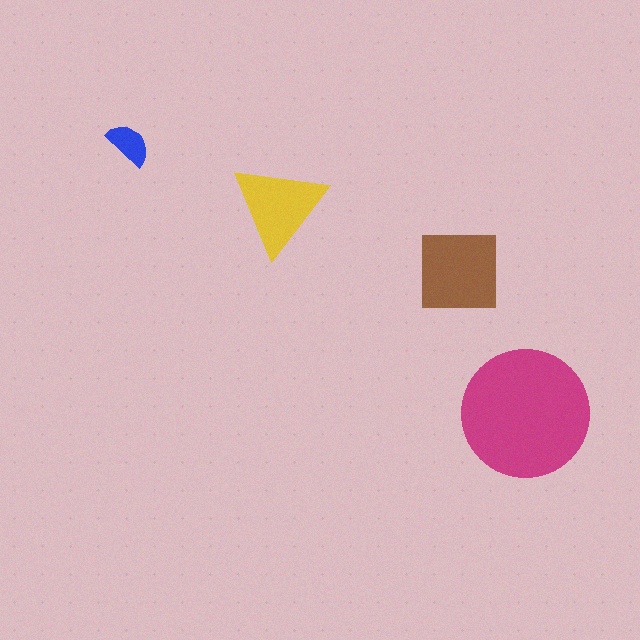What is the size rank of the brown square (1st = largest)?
2nd.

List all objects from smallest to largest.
The blue semicircle, the yellow triangle, the brown square, the magenta circle.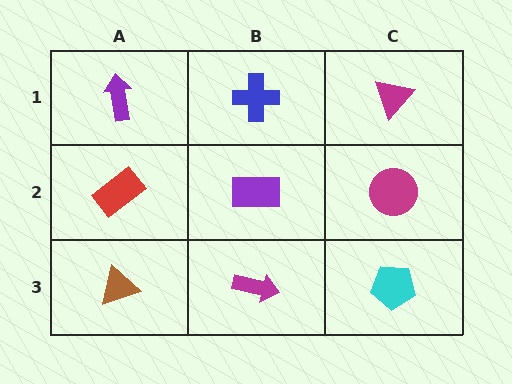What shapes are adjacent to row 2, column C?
A magenta triangle (row 1, column C), a cyan pentagon (row 3, column C), a purple rectangle (row 2, column B).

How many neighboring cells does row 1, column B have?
3.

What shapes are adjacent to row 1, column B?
A purple rectangle (row 2, column B), a purple arrow (row 1, column A), a magenta triangle (row 1, column C).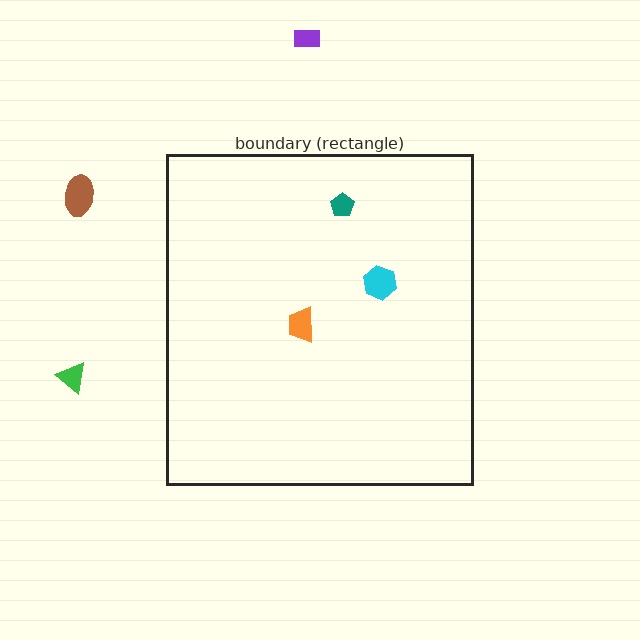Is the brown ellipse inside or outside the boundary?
Outside.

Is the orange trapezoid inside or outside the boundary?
Inside.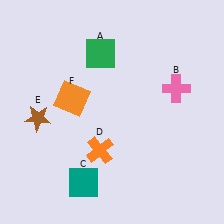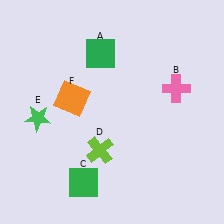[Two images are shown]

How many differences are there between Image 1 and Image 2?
There are 3 differences between the two images.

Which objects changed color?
C changed from teal to green. D changed from orange to lime. E changed from brown to green.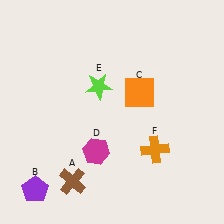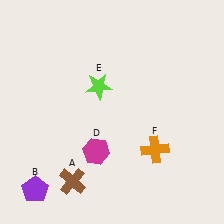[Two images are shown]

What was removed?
The orange square (C) was removed in Image 2.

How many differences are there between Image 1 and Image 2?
There is 1 difference between the two images.